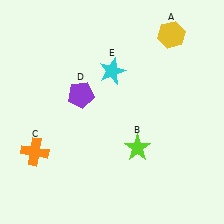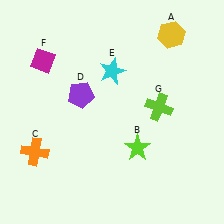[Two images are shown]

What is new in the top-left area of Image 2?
A magenta diamond (F) was added in the top-left area of Image 2.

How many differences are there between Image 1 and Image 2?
There are 2 differences between the two images.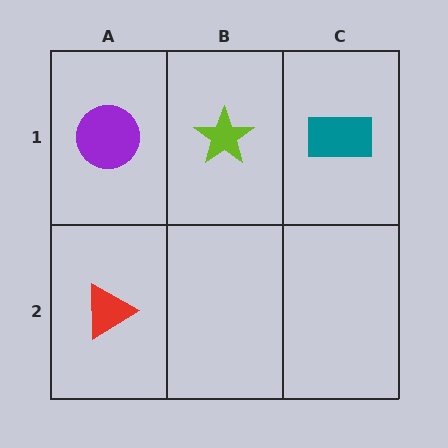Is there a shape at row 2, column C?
No, that cell is empty.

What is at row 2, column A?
A red triangle.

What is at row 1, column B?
A lime star.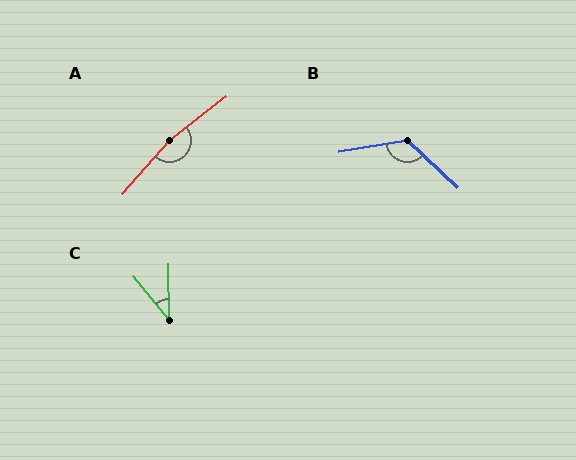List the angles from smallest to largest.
C (39°), B (127°), A (169°).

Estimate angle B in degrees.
Approximately 127 degrees.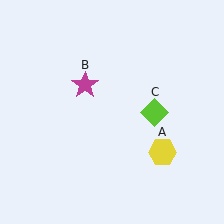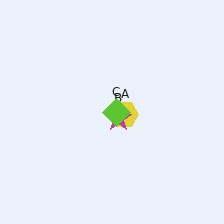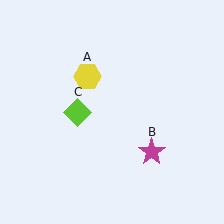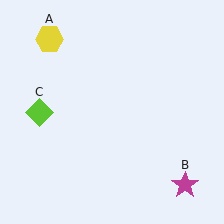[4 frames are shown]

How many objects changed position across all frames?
3 objects changed position: yellow hexagon (object A), magenta star (object B), lime diamond (object C).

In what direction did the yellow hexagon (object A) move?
The yellow hexagon (object A) moved up and to the left.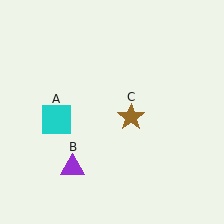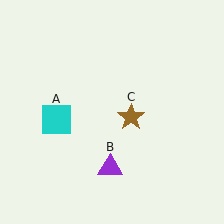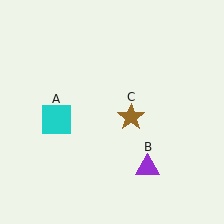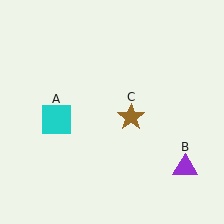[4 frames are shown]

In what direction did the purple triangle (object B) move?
The purple triangle (object B) moved right.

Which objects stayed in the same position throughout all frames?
Cyan square (object A) and brown star (object C) remained stationary.